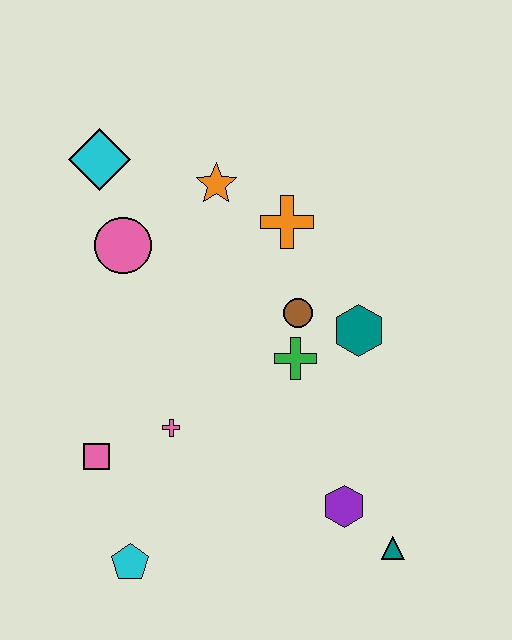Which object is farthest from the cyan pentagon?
The cyan diamond is farthest from the cyan pentagon.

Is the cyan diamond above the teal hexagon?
Yes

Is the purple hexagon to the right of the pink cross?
Yes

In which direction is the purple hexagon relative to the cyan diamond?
The purple hexagon is below the cyan diamond.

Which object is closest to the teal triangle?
The purple hexagon is closest to the teal triangle.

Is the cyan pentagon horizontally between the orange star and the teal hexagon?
No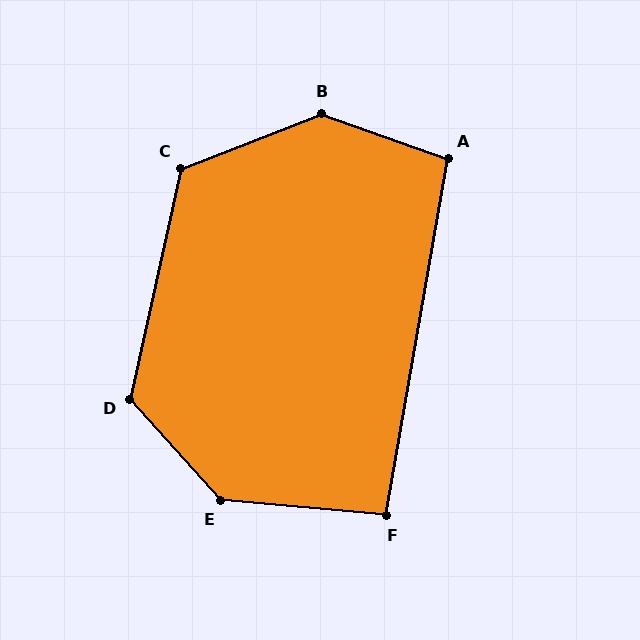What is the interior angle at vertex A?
Approximately 100 degrees (obtuse).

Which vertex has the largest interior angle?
B, at approximately 139 degrees.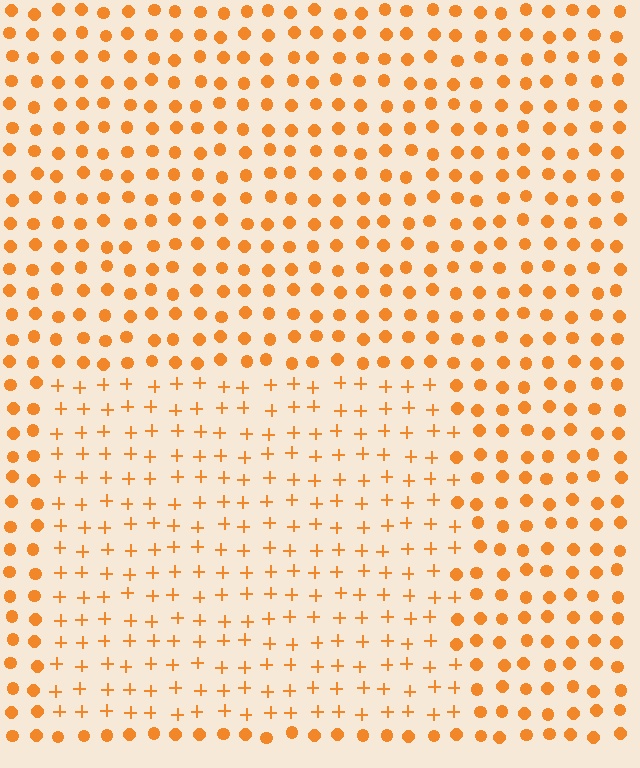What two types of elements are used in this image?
The image uses plus signs inside the rectangle region and circles outside it.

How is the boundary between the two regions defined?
The boundary is defined by a change in element shape: plus signs inside vs. circles outside. All elements share the same color and spacing.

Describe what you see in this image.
The image is filled with small orange elements arranged in a uniform grid. A rectangle-shaped region contains plus signs, while the surrounding area contains circles. The boundary is defined purely by the change in element shape.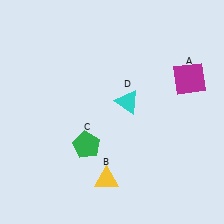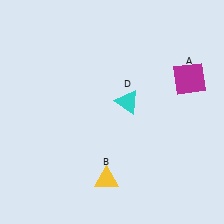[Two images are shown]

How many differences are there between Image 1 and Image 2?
There is 1 difference between the two images.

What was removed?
The green pentagon (C) was removed in Image 2.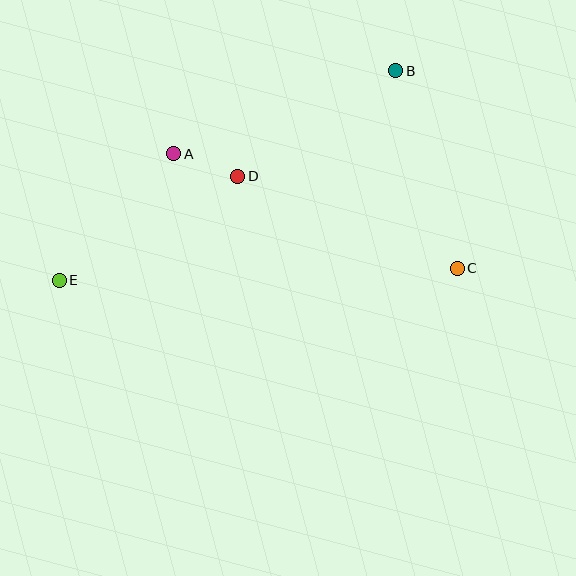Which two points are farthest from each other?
Points C and E are farthest from each other.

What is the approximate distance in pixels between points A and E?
The distance between A and E is approximately 171 pixels.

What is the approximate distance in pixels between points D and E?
The distance between D and E is approximately 207 pixels.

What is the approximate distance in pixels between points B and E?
The distance between B and E is approximately 396 pixels.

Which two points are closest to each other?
Points A and D are closest to each other.